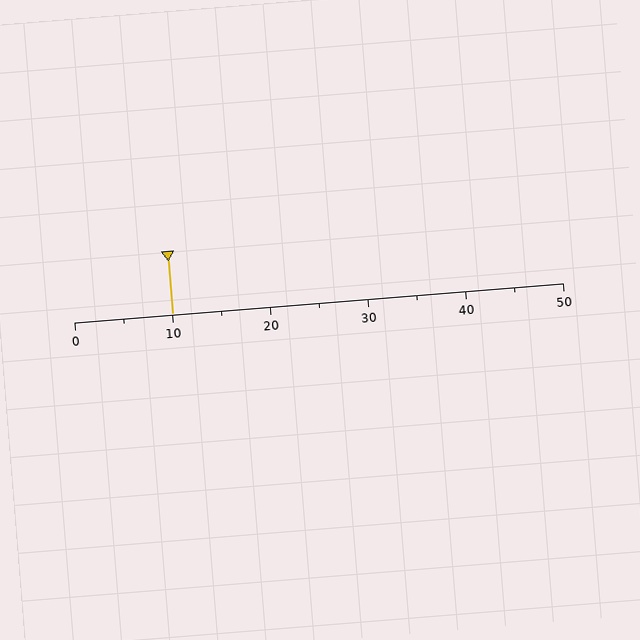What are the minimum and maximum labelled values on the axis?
The axis runs from 0 to 50.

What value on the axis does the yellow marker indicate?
The marker indicates approximately 10.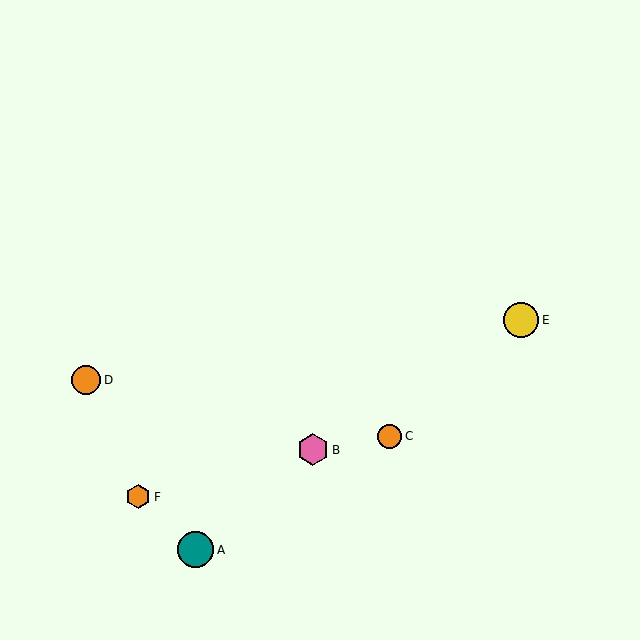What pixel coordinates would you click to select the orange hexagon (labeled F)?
Click at (138, 497) to select the orange hexagon F.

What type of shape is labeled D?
Shape D is an orange circle.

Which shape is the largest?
The teal circle (labeled A) is the largest.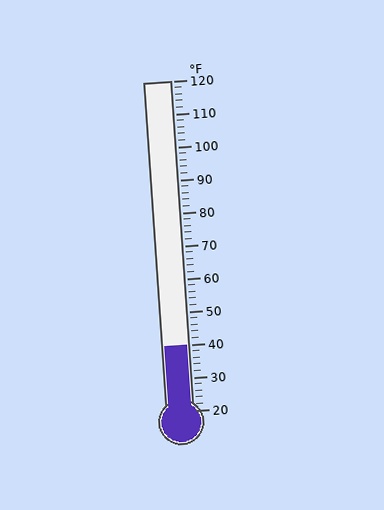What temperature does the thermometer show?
The thermometer shows approximately 40°F.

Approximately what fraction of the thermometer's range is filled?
The thermometer is filled to approximately 20% of its range.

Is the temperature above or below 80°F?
The temperature is below 80°F.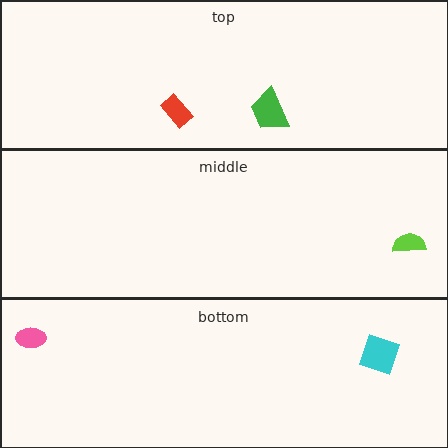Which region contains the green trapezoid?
The top region.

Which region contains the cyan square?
The bottom region.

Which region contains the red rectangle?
The top region.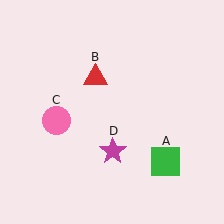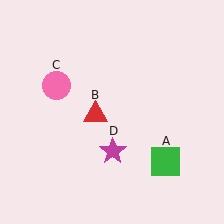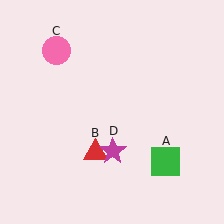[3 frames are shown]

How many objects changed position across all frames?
2 objects changed position: red triangle (object B), pink circle (object C).